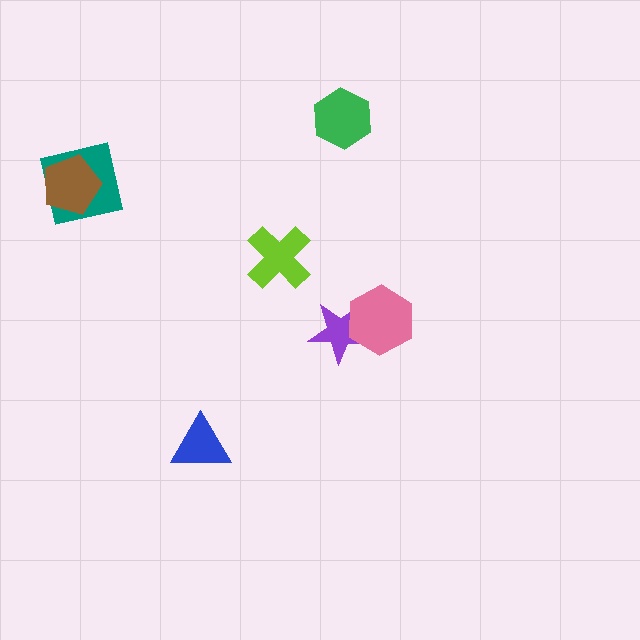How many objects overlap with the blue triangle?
0 objects overlap with the blue triangle.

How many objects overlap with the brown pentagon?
1 object overlaps with the brown pentagon.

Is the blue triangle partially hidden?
No, no other shape covers it.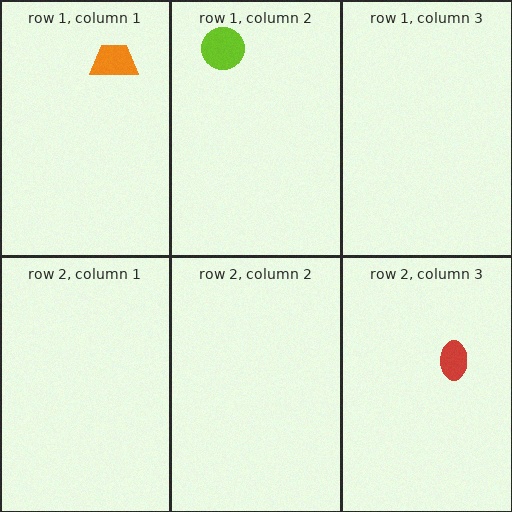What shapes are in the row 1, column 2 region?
The lime circle.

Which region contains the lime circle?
The row 1, column 2 region.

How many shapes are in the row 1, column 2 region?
1.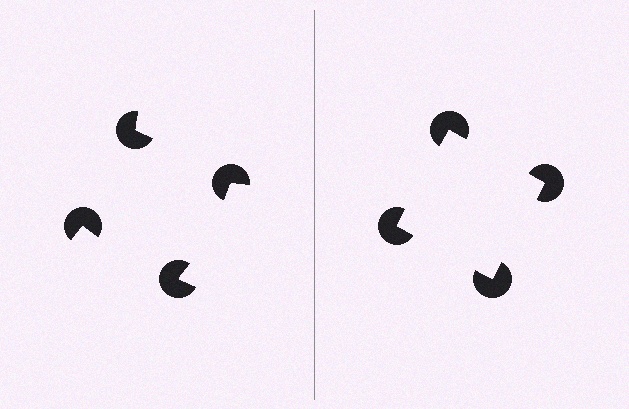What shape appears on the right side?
An illusory square.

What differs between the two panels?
The pac-man discs are positioned identically on both sides; only the wedge orientations differ. On the right they align to a square; on the left they are misaligned.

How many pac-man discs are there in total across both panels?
8 — 4 on each side.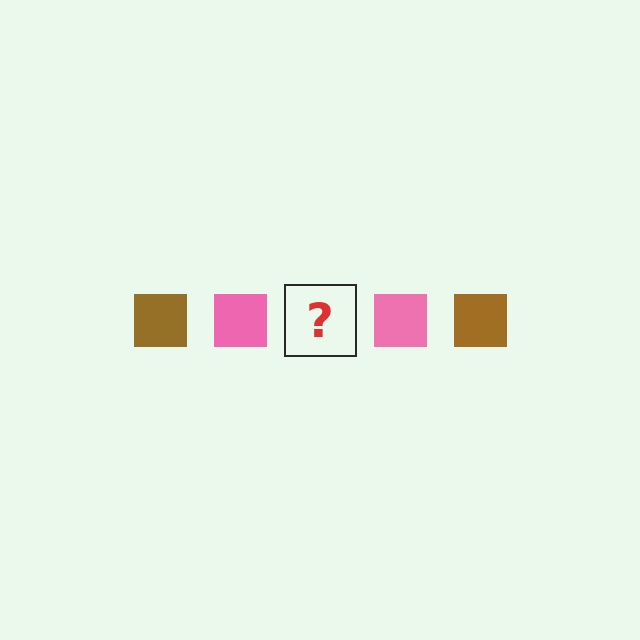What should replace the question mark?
The question mark should be replaced with a brown square.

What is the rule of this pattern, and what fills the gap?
The rule is that the pattern cycles through brown, pink squares. The gap should be filled with a brown square.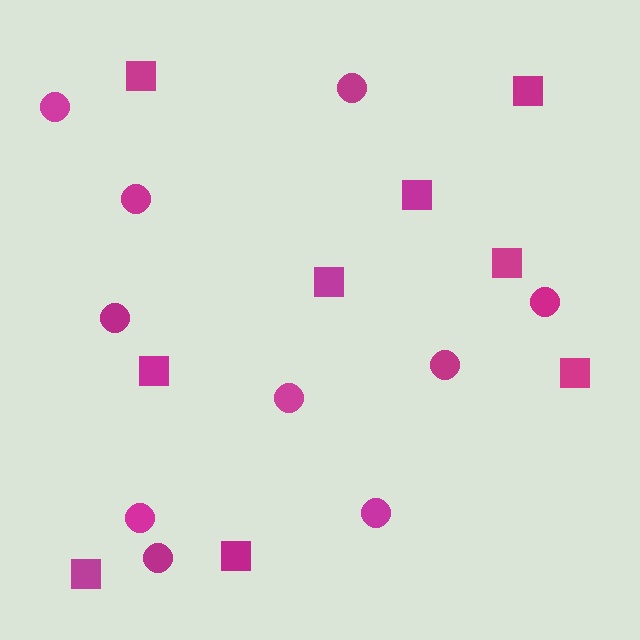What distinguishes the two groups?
There are 2 groups: one group of circles (10) and one group of squares (9).